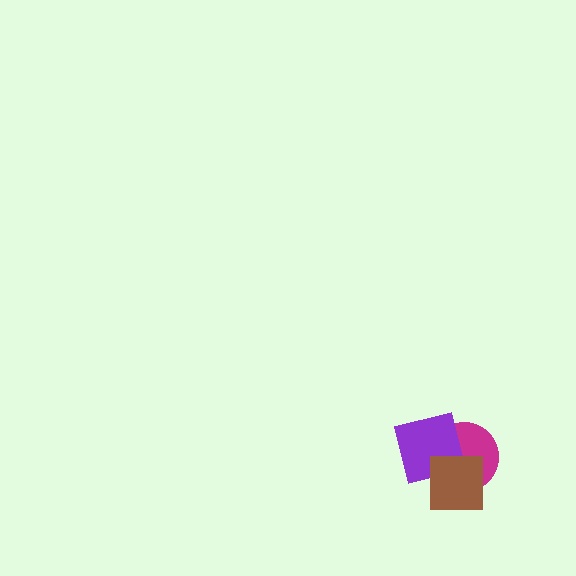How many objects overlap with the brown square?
2 objects overlap with the brown square.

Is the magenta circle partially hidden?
Yes, it is partially covered by another shape.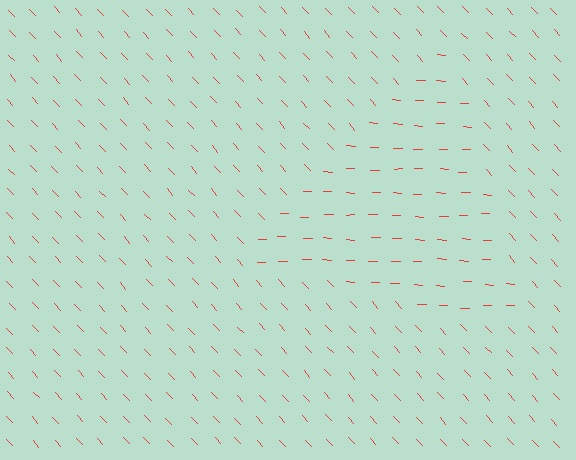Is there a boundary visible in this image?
Yes, there is a texture boundary formed by a change in line orientation.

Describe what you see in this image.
The image is filled with small red line segments. A triangle region in the image has lines oriented differently from the surrounding lines, creating a visible texture boundary.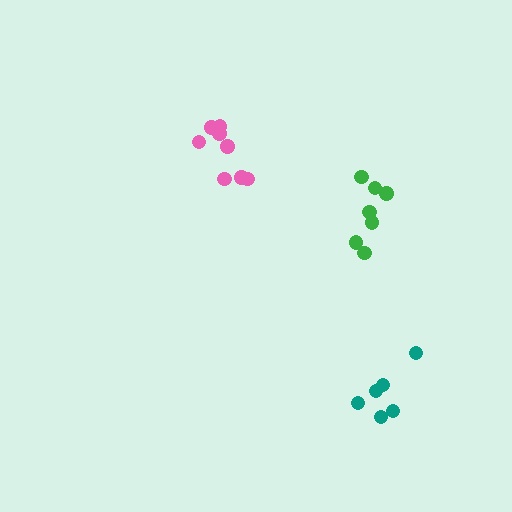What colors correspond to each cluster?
The clusters are colored: teal, pink, green.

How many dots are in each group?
Group 1: 6 dots, Group 2: 8 dots, Group 3: 7 dots (21 total).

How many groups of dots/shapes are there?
There are 3 groups.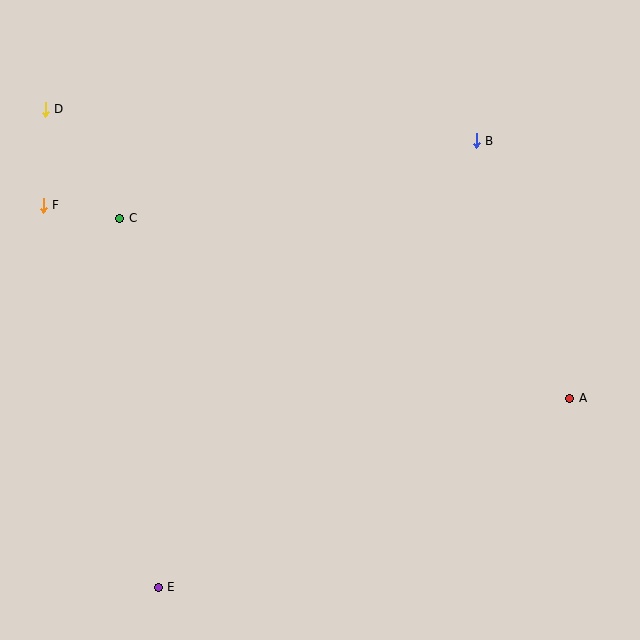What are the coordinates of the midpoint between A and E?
The midpoint between A and E is at (364, 493).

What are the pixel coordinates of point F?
Point F is at (43, 205).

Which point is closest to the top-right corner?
Point B is closest to the top-right corner.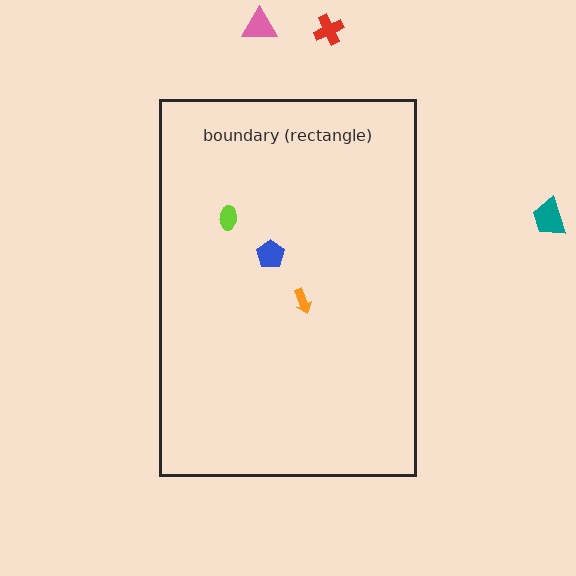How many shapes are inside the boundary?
3 inside, 3 outside.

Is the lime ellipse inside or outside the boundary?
Inside.